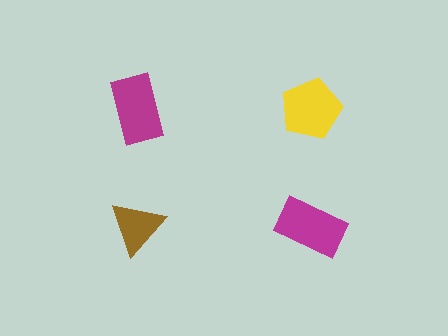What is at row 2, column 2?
A magenta rectangle.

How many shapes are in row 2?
2 shapes.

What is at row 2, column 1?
A brown triangle.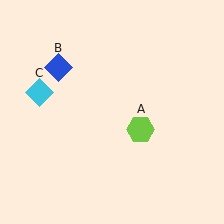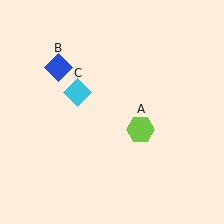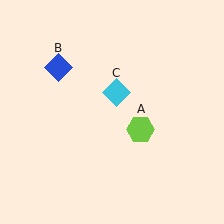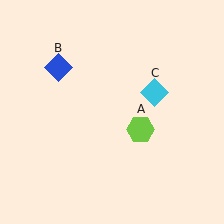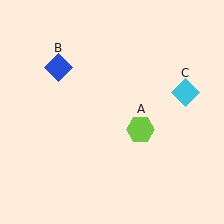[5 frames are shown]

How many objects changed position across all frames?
1 object changed position: cyan diamond (object C).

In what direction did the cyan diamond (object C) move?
The cyan diamond (object C) moved right.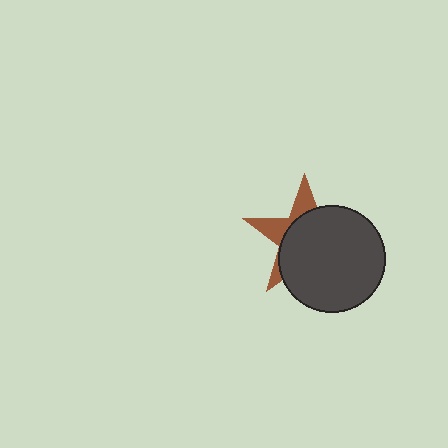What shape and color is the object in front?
The object in front is a dark gray circle.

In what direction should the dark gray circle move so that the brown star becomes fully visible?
The dark gray circle should move toward the lower-right. That is the shortest direction to clear the overlap and leave the brown star fully visible.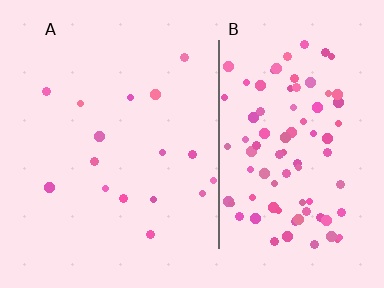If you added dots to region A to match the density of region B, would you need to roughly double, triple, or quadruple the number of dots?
Approximately quadruple.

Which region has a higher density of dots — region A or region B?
B (the right).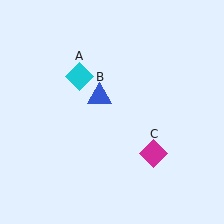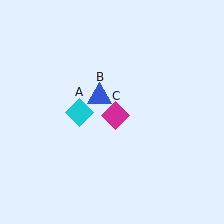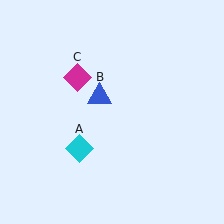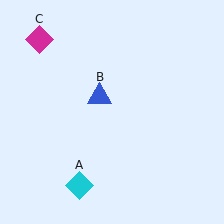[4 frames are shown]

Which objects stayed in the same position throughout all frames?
Blue triangle (object B) remained stationary.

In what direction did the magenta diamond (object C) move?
The magenta diamond (object C) moved up and to the left.